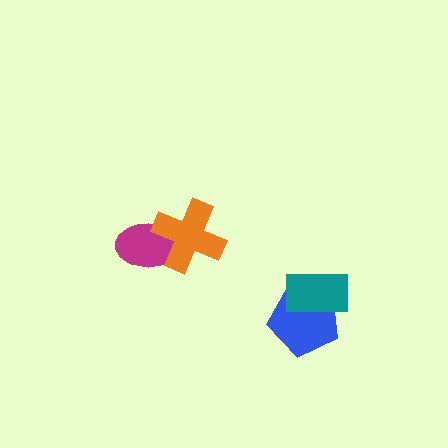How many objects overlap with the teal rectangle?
1 object overlaps with the teal rectangle.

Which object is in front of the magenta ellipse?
The orange cross is in front of the magenta ellipse.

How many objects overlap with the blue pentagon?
1 object overlaps with the blue pentagon.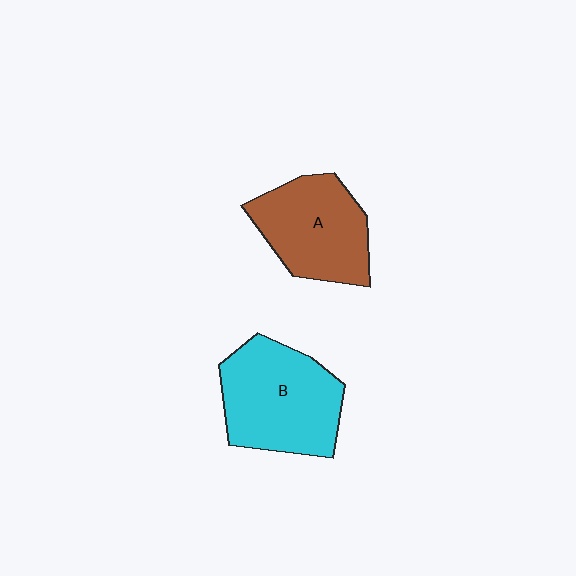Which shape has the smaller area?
Shape A (brown).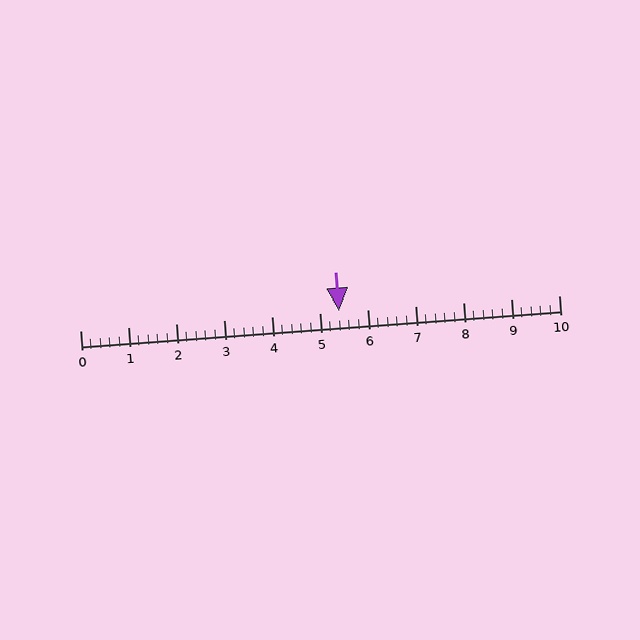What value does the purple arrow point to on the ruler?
The purple arrow points to approximately 5.4.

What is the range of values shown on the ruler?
The ruler shows values from 0 to 10.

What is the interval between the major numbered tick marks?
The major tick marks are spaced 1 units apart.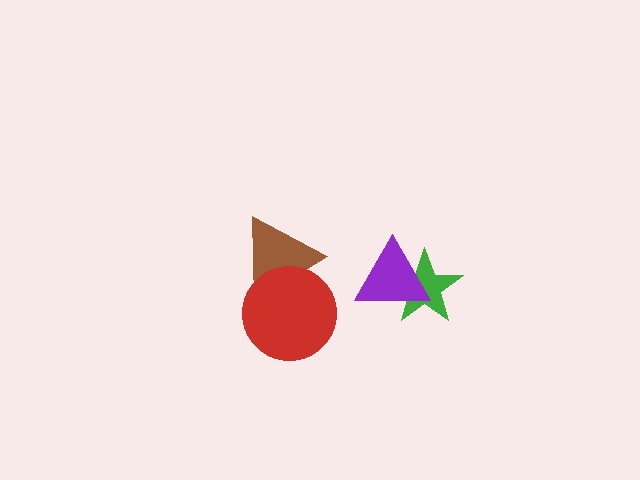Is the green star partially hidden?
Yes, it is partially covered by another shape.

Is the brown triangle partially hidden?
Yes, it is partially covered by another shape.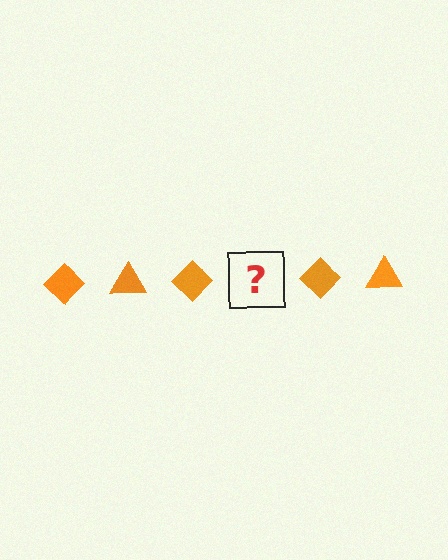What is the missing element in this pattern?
The missing element is an orange triangle.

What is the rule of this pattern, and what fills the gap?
The rule is that the pattern cycles through diamond, triangle shapes in orange. The gap should be filled with an orange triangle.